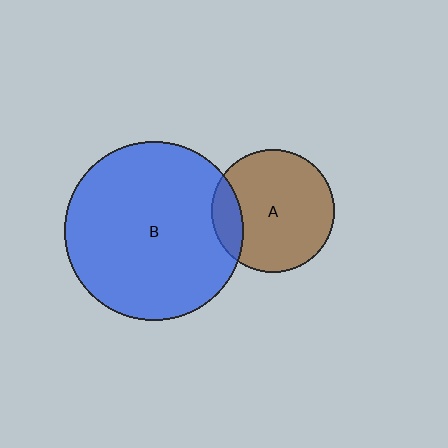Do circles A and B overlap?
Yes.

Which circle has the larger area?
Circle B (blue).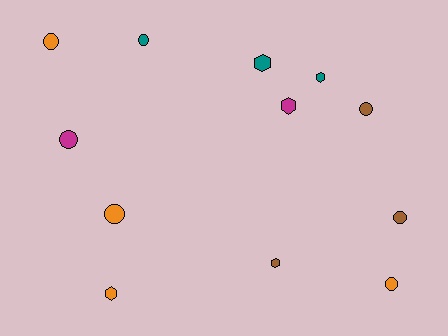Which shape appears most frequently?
Circle, with 7 objects.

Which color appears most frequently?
Orange, with 4 objects.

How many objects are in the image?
There are 12 objects.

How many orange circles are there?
There are 3 orange circles.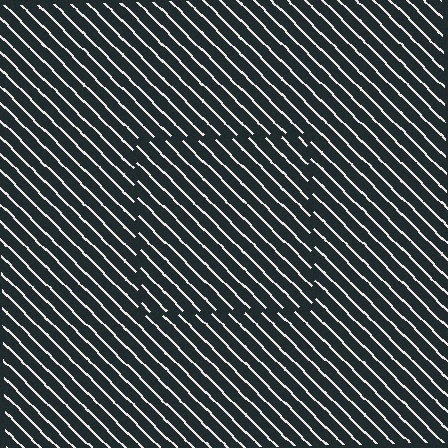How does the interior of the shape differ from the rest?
The interior of the shape contains the same grating, shifted by half a period — the contour is defined by the phase discontinuity where line-ends from the inner and outer gratings abut.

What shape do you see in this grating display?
An illusory square. The interior of the shape contains the same grating, shifted by half a period — the contour is defined by the phase discontinuity where line-ends from the inner and outer gratings abut.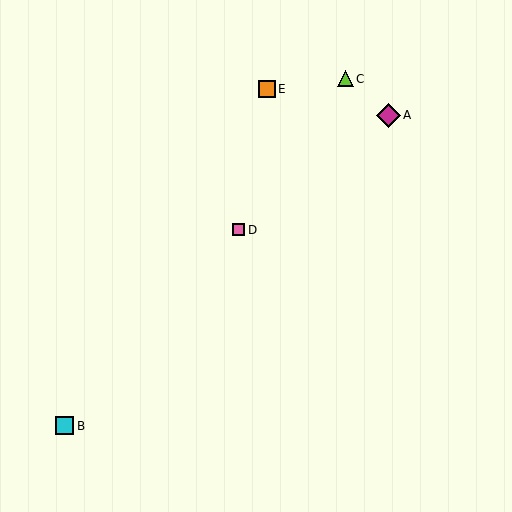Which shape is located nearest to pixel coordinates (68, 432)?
The cyan square (labeled B) at (65, 426) is nearest to that location.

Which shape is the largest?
The magenta diamond (labeled A) is the largest.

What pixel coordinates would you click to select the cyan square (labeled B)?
Click at (65, 426) to select the cyan square B.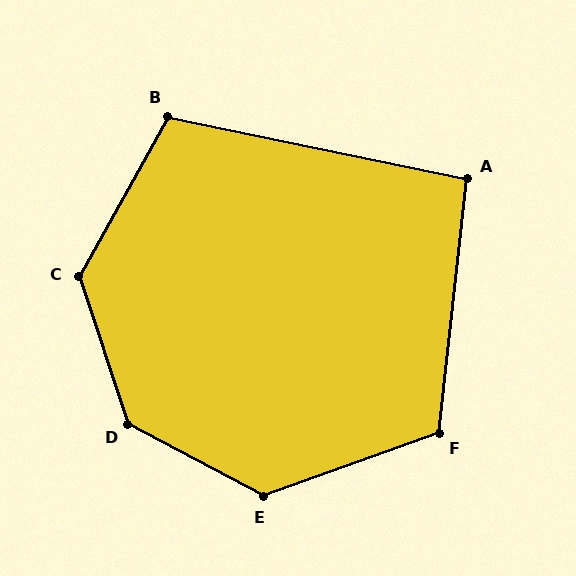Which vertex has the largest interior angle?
D, at approximately 137 degrees.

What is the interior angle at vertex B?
Approximately 107 degrees (obtuse).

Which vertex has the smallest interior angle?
A, at approximately 96 degrees.